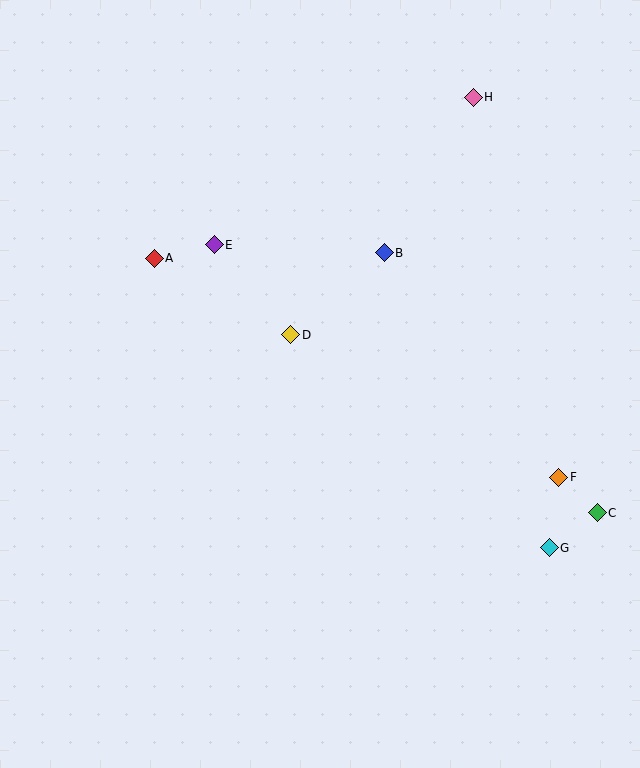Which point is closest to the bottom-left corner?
Point D is closest to the bottom-left corner.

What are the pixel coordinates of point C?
Point C is at (597, 513).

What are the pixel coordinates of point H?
Point H is at (473, 97).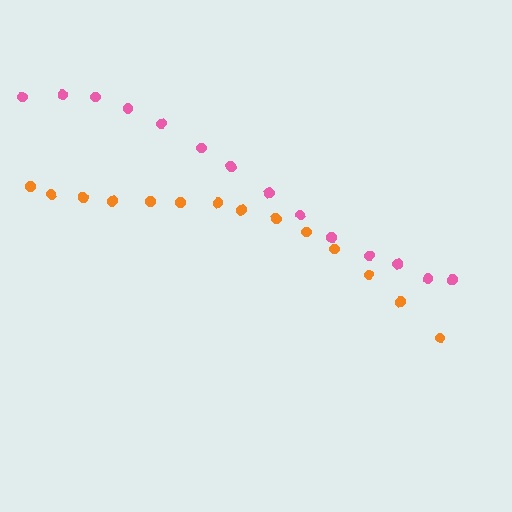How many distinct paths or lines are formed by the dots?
There are 2 distinct paths.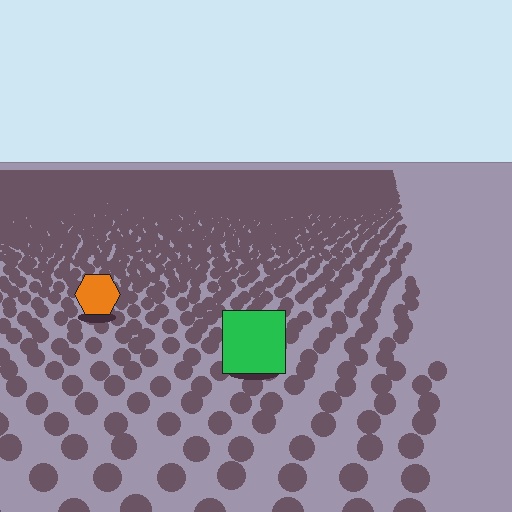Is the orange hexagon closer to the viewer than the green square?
No. The green square is closer — you can tell from the texture gradient: the ground texture is coarser near it.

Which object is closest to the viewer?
The green square is closest. The texture marks near it are larger and more spread out.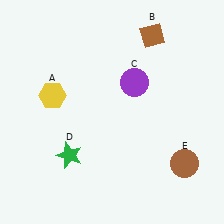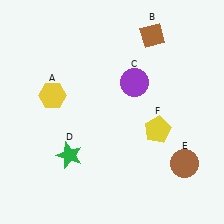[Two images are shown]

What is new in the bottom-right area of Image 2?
A yellow pentagon (F) was added in the bottom-right area of Image 2.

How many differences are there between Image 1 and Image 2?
There is 1 difference between the two images.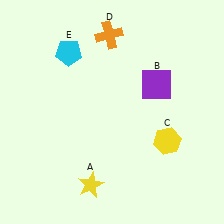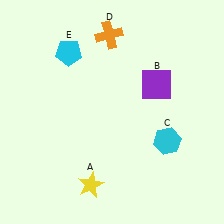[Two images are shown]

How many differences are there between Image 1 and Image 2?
There is 1 difference between the two images.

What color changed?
The hexagon (C) changed from yellow in Image 1 to cyan in Image 2.